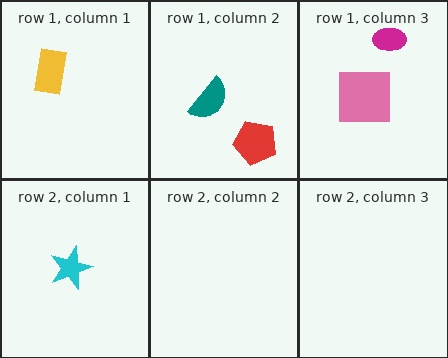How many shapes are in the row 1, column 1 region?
1.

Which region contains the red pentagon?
The row 1, column 2 region.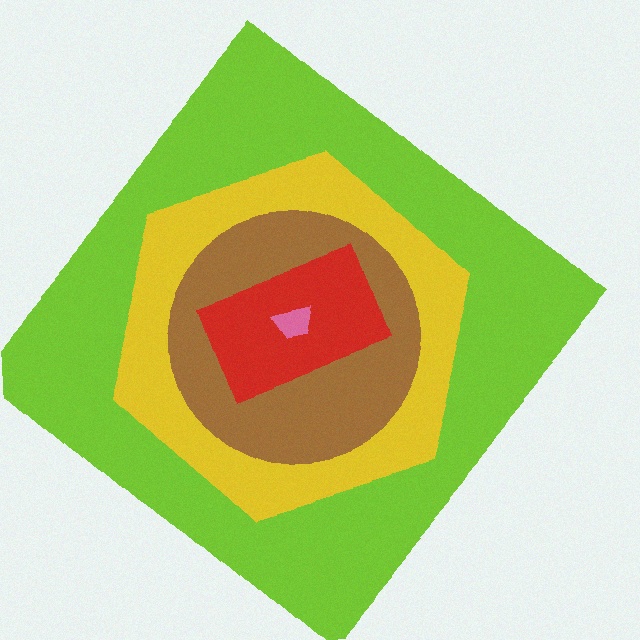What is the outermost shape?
The lime diamond.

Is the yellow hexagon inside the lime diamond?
Yes.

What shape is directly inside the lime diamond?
The yellow hexagon.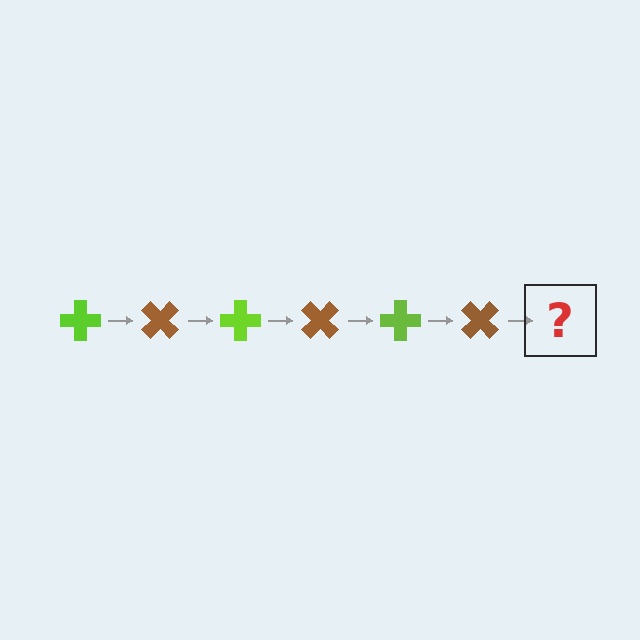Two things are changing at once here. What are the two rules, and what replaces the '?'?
The two rules are that it rotates 45 degrees each step and the color cycles through lime and brown. The '?' should be a lime cross, rotated 270 degrees from the start.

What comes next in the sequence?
The next element should be a lime cross, rotated 270 degrees from the start.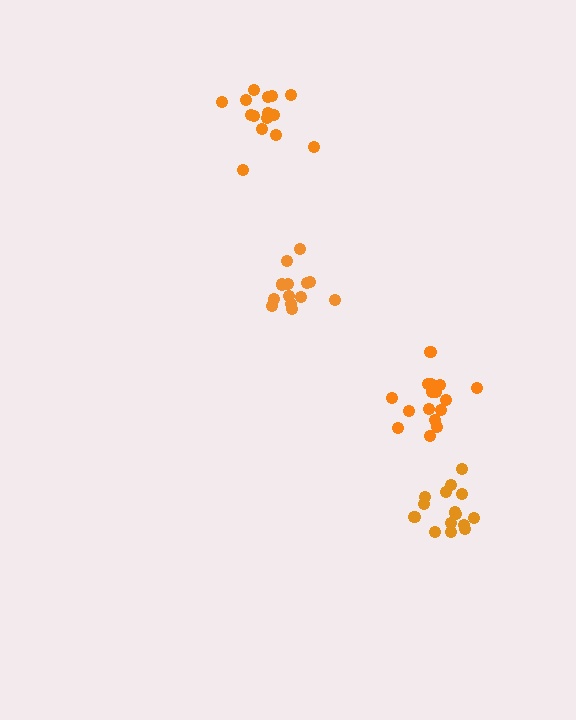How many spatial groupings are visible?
There are 4 spatial groupings.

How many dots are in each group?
Group 1: 13 dots, Group 2: 17 dots, Group 3: 15 dots, Group 4: 15 dots (60 total).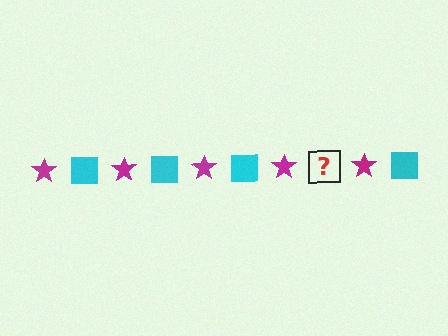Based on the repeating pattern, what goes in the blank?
The blank should be a cyan square.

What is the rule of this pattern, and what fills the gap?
The rule is that the pattern alternates between magenta star and cyan square. The gap should be filled with a cyan square.